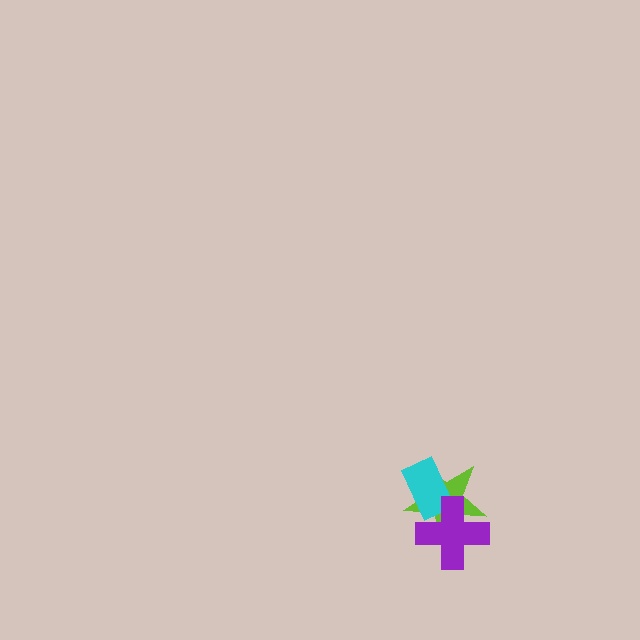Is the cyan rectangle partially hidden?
Yes, it is partially covered by another shape.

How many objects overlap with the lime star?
2 objects overlap with the lime star.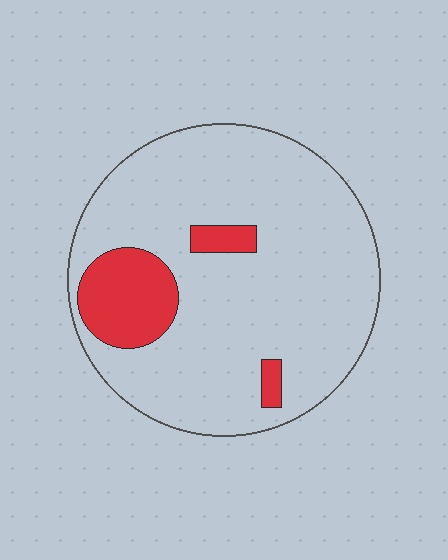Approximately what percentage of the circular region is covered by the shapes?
Approximately 15%.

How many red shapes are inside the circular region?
3.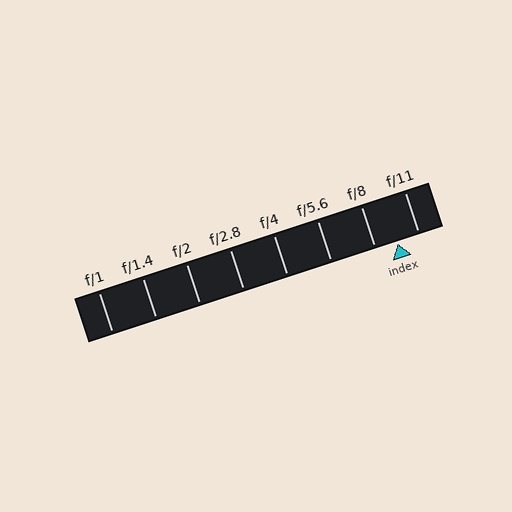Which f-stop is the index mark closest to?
The index mark is closest to f/11.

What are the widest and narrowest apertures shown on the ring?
The widest aperture shown is f/1 and the narrowest is f/11.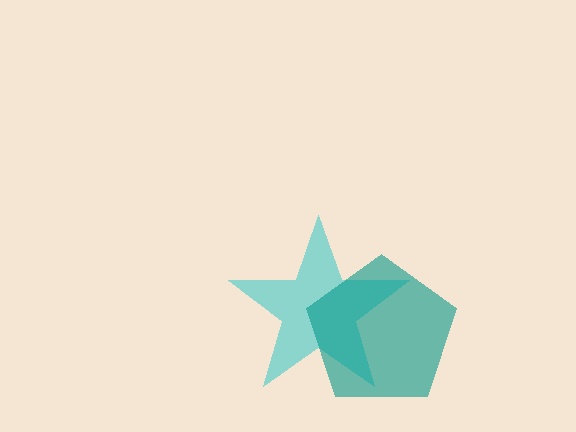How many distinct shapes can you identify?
There are 2 distinct shapes: a cyan star, a teal pentagon.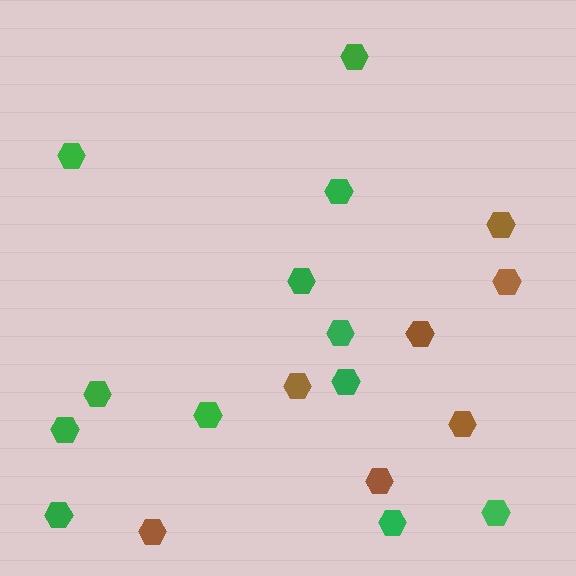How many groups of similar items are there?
There are 2 groups: one group of brown hexagons (7) and one group of green hexagons (12).